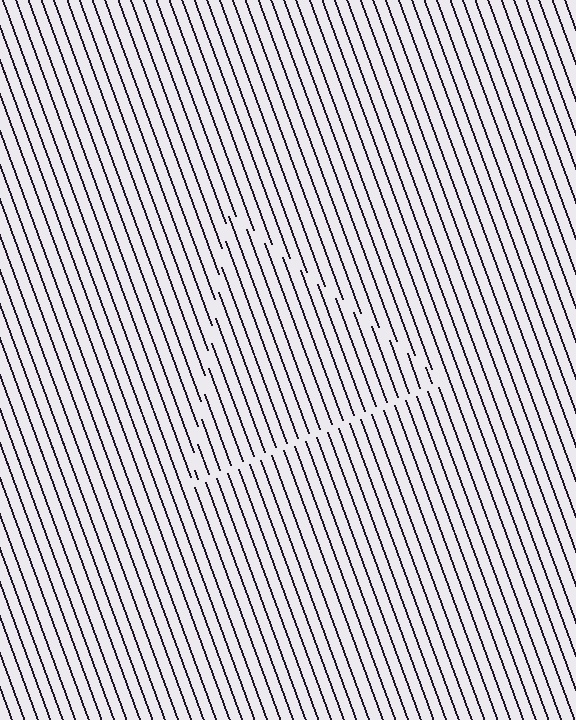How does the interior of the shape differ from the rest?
The interior of the shape contains the same grating, shifted by half a period — the contour is defined by the phase discontinuity where line-ends from the inner and outer gratings abut.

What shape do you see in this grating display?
An illusory triangle. The interior of the shape contains the same grating, shifted by half a period — the contour is defined by the phase discontinuity where line-ends from the inner and outer gratings abut.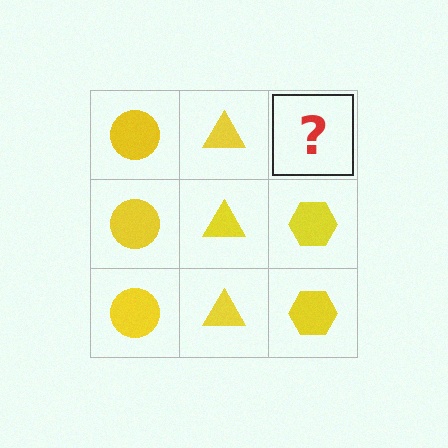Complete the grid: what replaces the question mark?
The question mark should be replaced with a yellow hexagon.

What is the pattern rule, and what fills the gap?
The rule is that each column has a consistent shape. The gap should be filled with a yellow hexagon.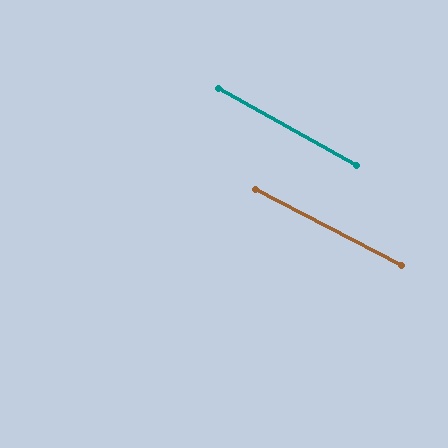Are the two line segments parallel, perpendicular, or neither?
Parallel — their directions differ by only 1.3°.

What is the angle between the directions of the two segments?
Approximately 1 degree.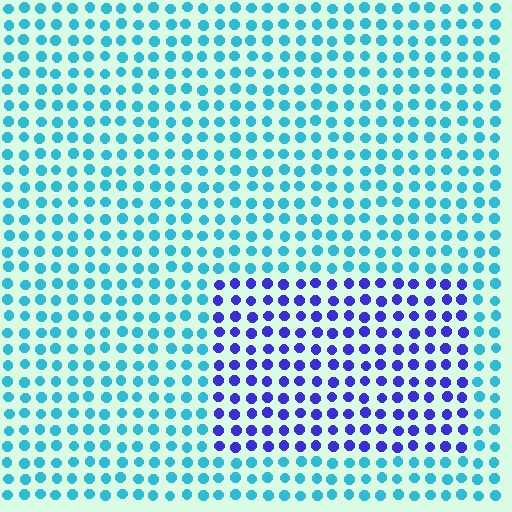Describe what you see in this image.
The image is filled with small cyan elements in a uniform arrangement. A rectangle-shaped region is visible where the elements are tinted to a slightly different hue, forming a subtle color boundary.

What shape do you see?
I see a rectangle.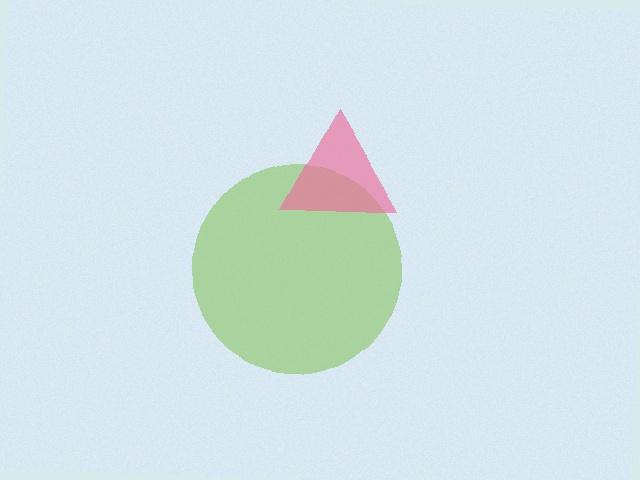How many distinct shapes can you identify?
There are 2 distinct shapes: a lime circle, a pink triangle.